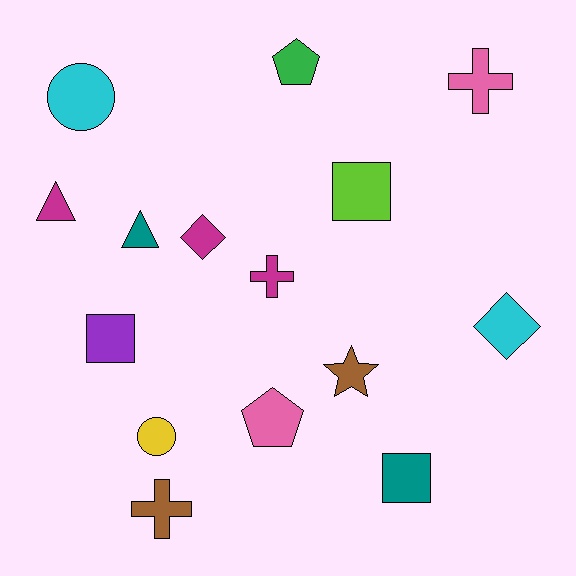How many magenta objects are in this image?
There are 3 magenta objects.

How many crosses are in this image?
There are 3 crosses.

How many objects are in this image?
There are 15 objects.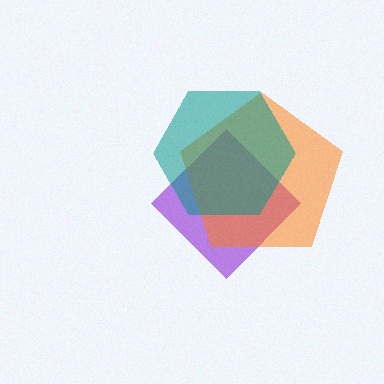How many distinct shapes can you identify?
There are 3 distinct shapes: a purple diamond, an orange pentagon, a teal hexagon.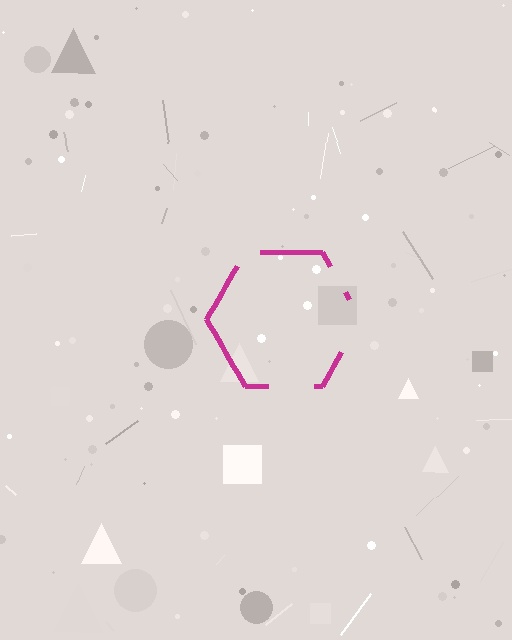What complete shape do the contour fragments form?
The contour fragments form a hexagon.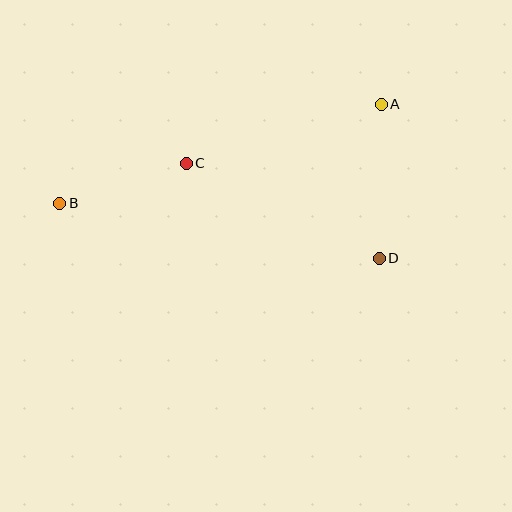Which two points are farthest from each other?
Points A and B are farthest from each other.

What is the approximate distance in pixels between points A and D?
The distance between A and D is approximately 154 pixels.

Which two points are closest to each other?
Points B and C are closest to each other.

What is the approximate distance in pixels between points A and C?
The distance between A and C is approximately 204 pixels.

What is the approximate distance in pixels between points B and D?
The distance between B and D is approximately 324 pixels.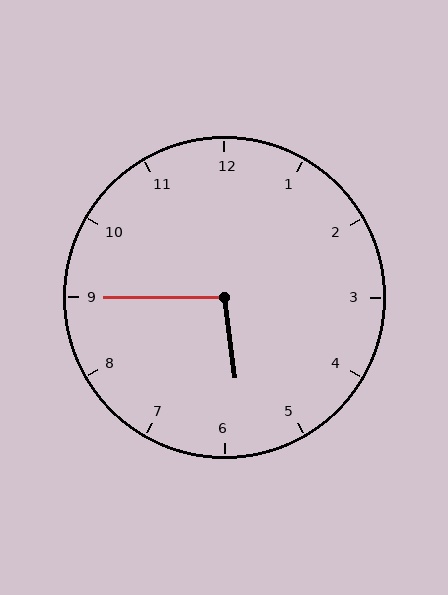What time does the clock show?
5:45.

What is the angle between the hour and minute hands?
Approximately 98 degrees.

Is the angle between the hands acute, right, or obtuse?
It is obtuse.